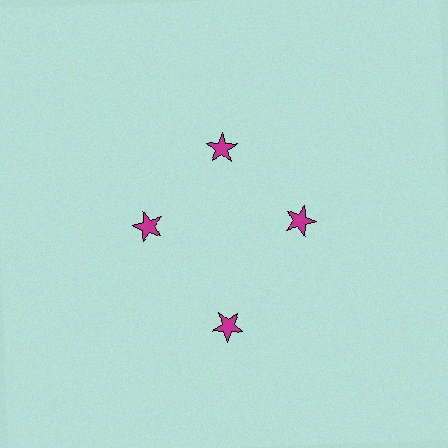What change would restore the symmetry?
The symmetry would be restored by moving it inward, back onto the ring so that all 4 stars sit at equal angles and equal distance from the center.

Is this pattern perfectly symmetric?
No. The 4 magenta stars are arranged in a ring, but one element near the 6 o'clock position is pushed outward from the center, breaking the 4-fold rotational symmetry.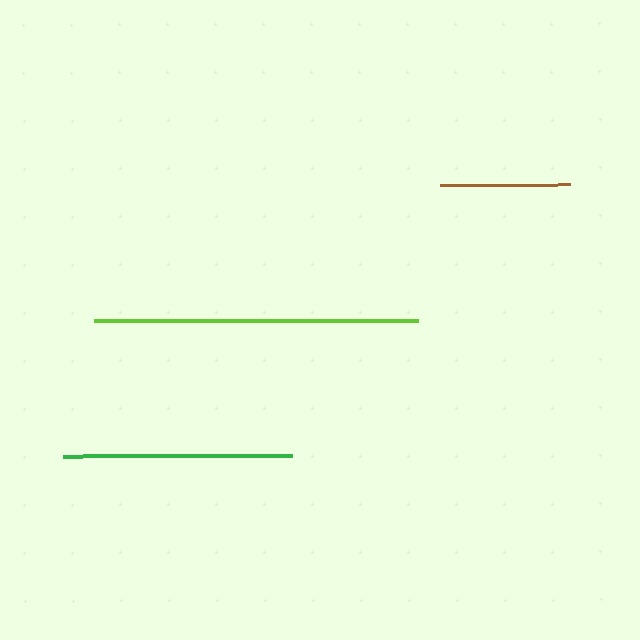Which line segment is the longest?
The lime line is the longest at approximately 323 pixels.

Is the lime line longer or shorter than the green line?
The lime line is longer than the green line.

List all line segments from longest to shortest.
From longest to shortest: lime, green, brown.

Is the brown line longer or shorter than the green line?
The green line is longer than the brown line.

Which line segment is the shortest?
The brown line is the shortest at approximately 131 pixels.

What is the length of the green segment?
The green segment is approximately 229 pixels long.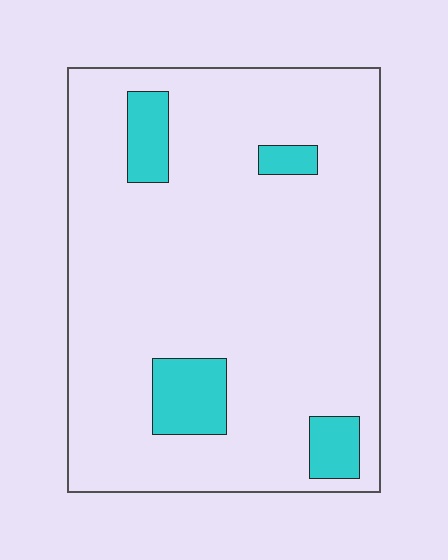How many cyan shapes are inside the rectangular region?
4.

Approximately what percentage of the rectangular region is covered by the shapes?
Approximately 10%.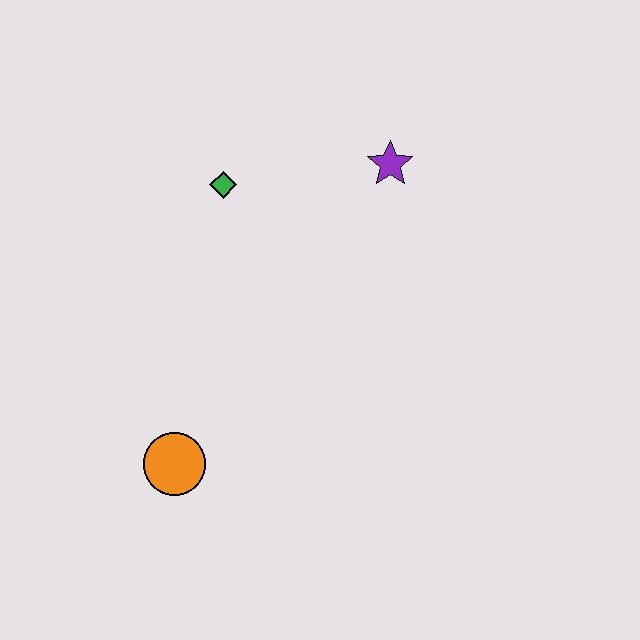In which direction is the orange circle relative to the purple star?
The orange circle is below the purple star.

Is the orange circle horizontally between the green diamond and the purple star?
No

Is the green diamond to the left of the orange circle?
No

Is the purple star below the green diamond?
No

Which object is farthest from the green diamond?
The orange circle is farthest from the green diamond.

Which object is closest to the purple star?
The green diamond is closest to the purple star.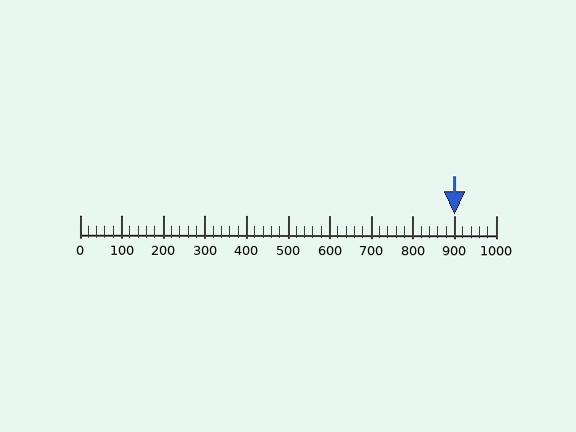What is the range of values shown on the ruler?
The ruler shows values from 0 to 1000.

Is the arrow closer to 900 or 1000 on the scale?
The arrow is closer to 900.